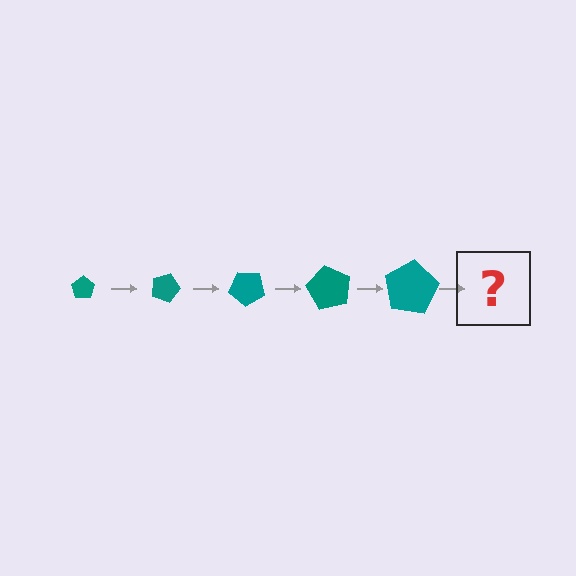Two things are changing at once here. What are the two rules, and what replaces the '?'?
The two rules are that the pentagon grows larger each step and it rotates 20 degrees each step. The '?' should be a pentagon, larger than the previous one and rotated 100 degrees from the start.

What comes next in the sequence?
The next element should be a pentagon, larger than the previous one and rotated 100 degrees from the start.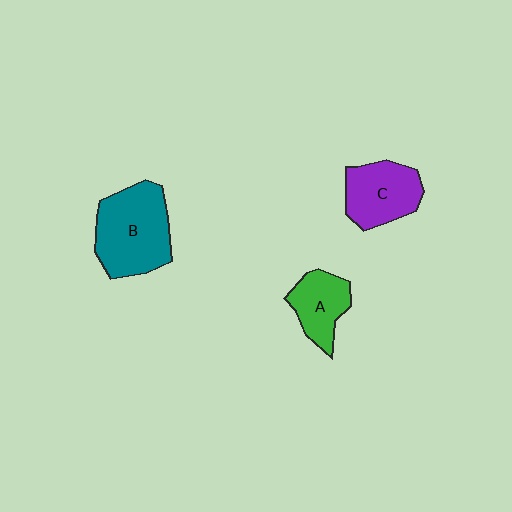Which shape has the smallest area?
Shape A (green).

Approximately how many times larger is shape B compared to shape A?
Approximately 1.7 times.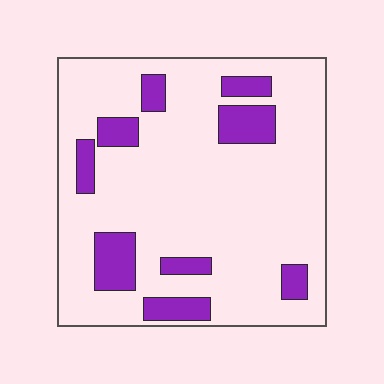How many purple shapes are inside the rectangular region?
9.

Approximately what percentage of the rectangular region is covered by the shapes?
Approximately 15%.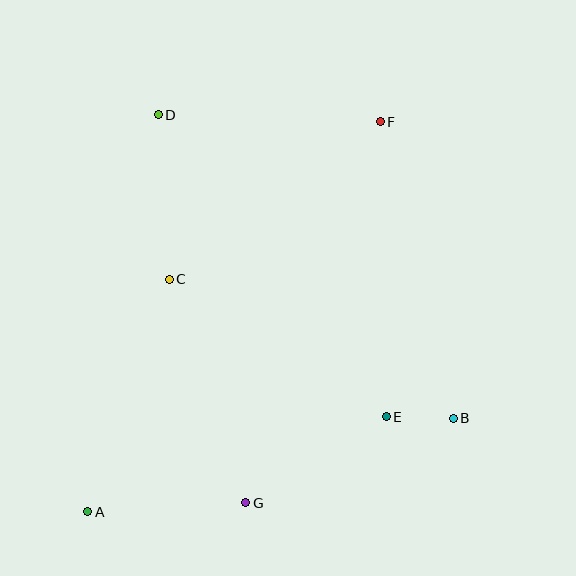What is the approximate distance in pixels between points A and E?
The distance between A and E is approximately 313 pixels.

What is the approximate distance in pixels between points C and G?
The distance between C and G is approximately 236 pixels.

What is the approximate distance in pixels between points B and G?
The distance between B and G is approximately 224 pixels.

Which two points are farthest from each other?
Points A and F are farthest from each other.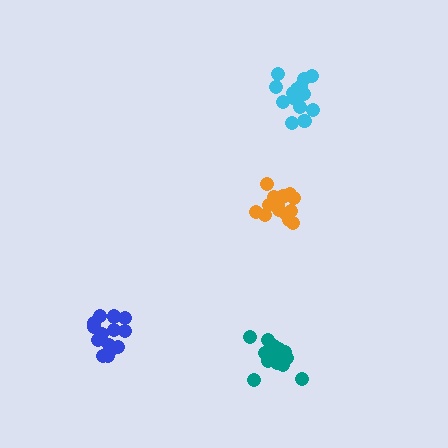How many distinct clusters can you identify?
There are 4 distinct clusters.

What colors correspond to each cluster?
The clusters are colored: teal, blue, orange, cyan.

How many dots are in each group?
Group 1: 14 dots, Group 2: 15 dots, Group 3: 15 dots, Group 4: 14 dots (58 total).